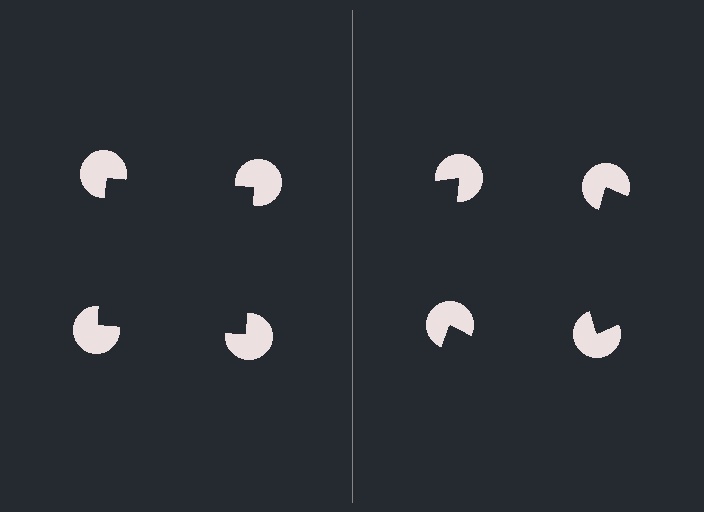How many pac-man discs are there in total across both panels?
8 — 4 on each side.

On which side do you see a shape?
An illusory square appears on the left side. On the right side the wedge cuts are rotated, so no coherent shape forms.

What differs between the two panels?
The pac-man discs are positioned identically on both sides; only the wedge orientations differ. On the left they align to a square; on the right they are misaligned.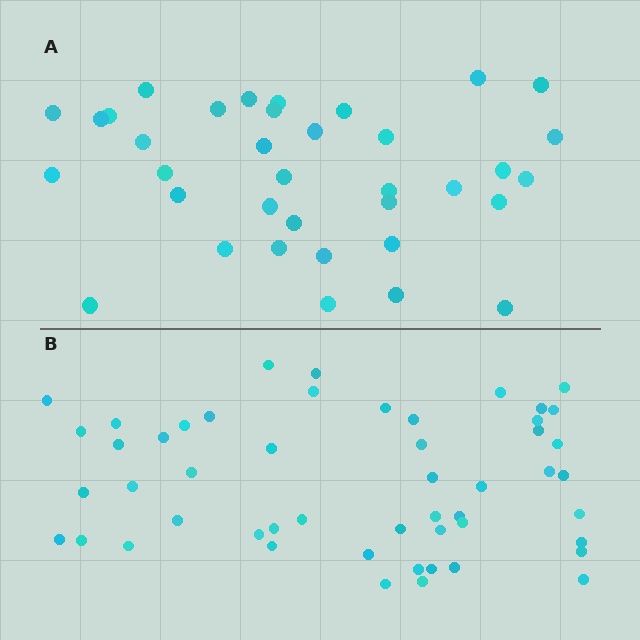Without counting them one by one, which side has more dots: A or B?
Region B (the bottom region) has more dots.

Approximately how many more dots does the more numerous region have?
Region B has approximately 15 more dots than region A.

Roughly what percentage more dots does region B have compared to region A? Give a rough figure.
About 40% more.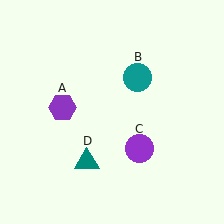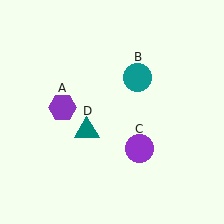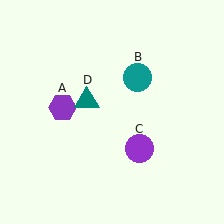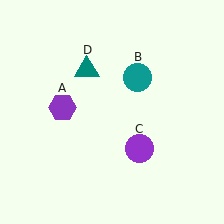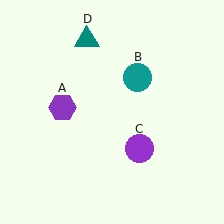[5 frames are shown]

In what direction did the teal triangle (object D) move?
The teal triangle (object D) moved up.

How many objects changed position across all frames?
1 object changed position: teal triangle (object D).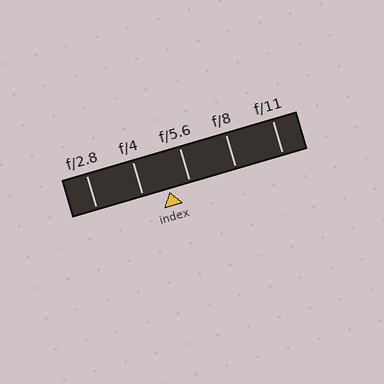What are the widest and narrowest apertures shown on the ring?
The widest aperture shown is f/2.8 and the narrowest is f/11.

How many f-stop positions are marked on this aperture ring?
There are 5 f-stop positions marked.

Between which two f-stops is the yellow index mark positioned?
The index mark is between f/4 and f/5.6.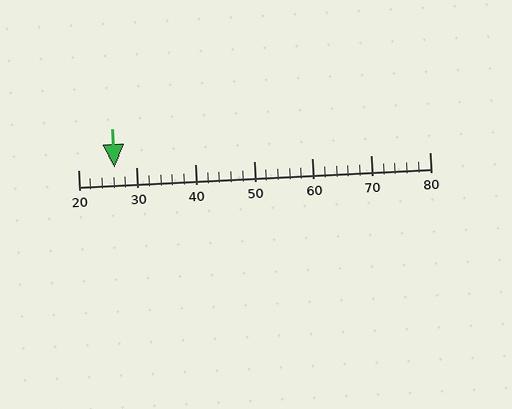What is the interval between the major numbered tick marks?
The major tick marks are spaced 10 units apart.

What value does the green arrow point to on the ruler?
The green arrow points to approximately 26.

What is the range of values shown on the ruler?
The ruler shows values from 20 to 80.